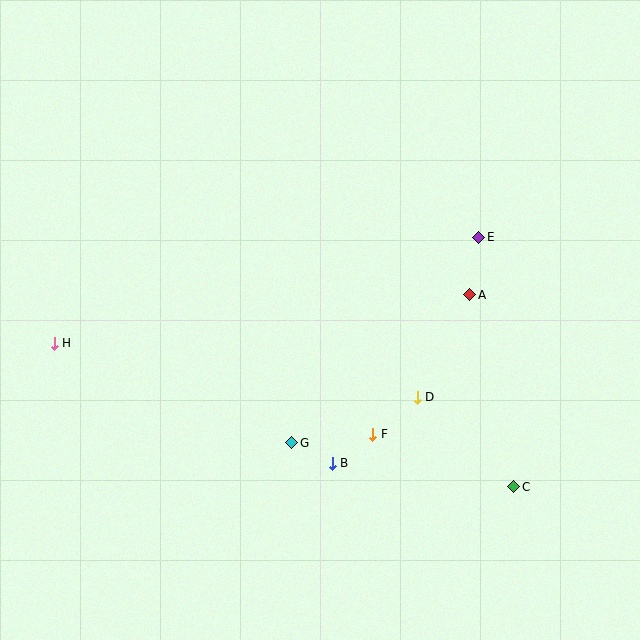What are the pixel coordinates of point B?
Point B is at (332, 463).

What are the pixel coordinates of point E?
Point E is at (479, 237).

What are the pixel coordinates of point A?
Point A is at (470, 295).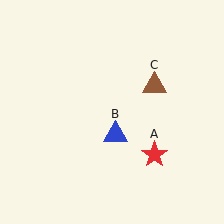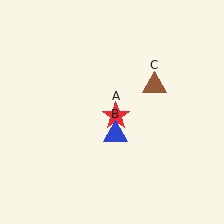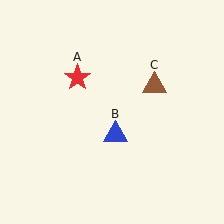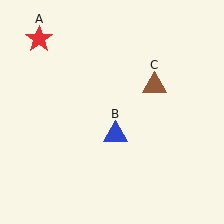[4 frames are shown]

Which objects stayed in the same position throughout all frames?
Blue triangle (object B) and brown triangle (object C) remained stationary.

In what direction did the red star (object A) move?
The red star (object A) moved up and to the left.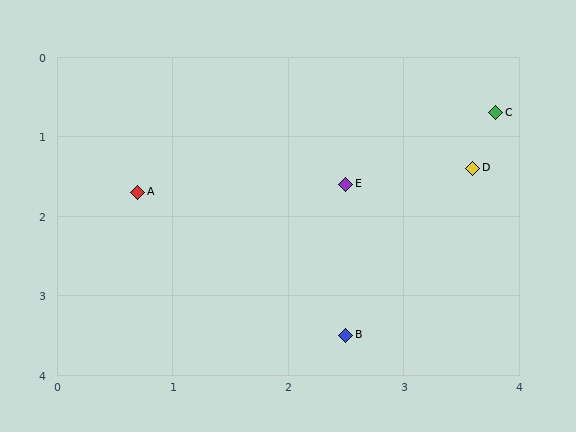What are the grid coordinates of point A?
Point A is at approximately (0.7, 1.7).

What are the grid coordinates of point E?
Point E is at approximately (2.5, 1.6).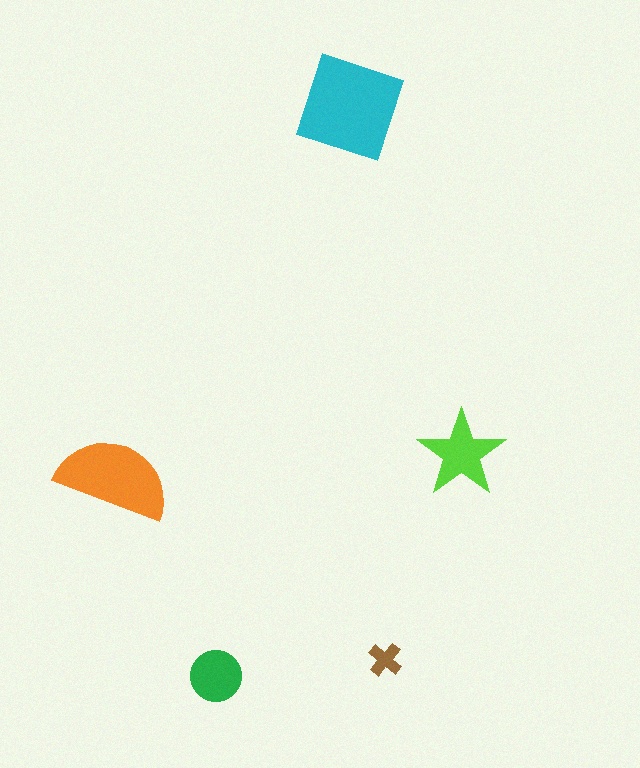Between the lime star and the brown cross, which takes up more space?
The lime star.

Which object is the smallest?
The brown cross.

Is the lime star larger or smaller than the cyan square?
Smaller.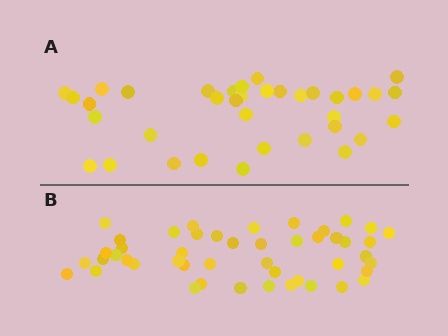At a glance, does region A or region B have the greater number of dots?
Region B (the bottom region) has more dots.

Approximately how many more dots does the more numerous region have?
Region B has roughly 12 or so more dots than region A.